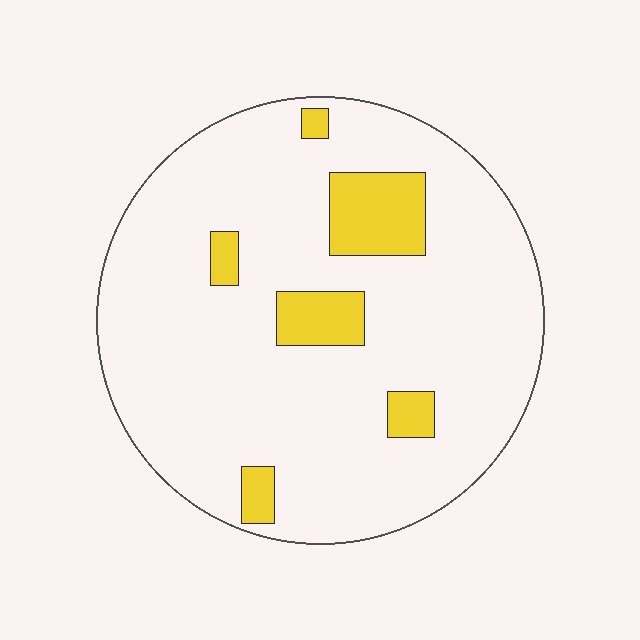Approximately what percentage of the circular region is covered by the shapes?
Approximately 10%.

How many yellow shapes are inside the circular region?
6.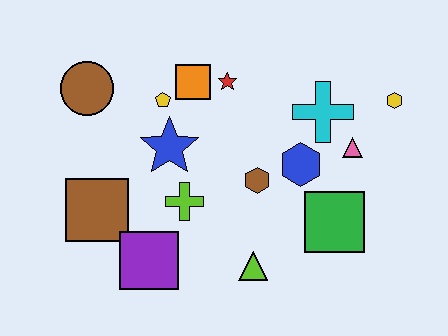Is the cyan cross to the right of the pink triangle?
No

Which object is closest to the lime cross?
The blue star is closest to the lime cross.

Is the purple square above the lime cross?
No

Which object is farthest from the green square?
The brown circle is farthest from the green square.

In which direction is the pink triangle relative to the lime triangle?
The pink triangle is above the lime triangle.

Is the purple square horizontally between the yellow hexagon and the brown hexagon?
No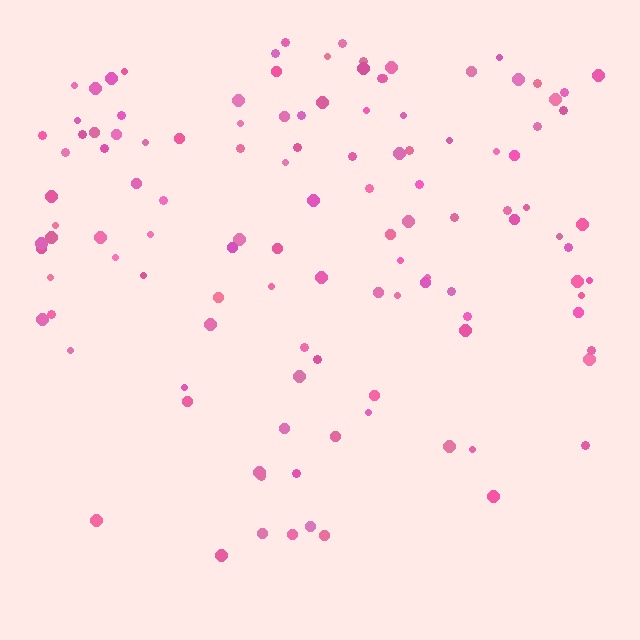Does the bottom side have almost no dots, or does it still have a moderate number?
Still a moderate number, just noticeably fewer than the top.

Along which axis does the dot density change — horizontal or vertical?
Vertical.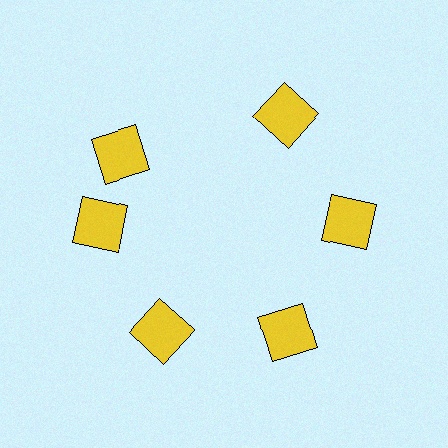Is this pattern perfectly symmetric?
No. The 6 yellow squares are arranged in a ring, but one element near the 11 o'clock position is rotated out of alignment along the ring, breaking the 6-fold rotational symmetry.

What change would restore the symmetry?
The symmetry would be restored by rotating it back into even spacing with its neighbors so that all 6 squares sit at equal angles and equal distance from the center.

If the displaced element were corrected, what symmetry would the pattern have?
It would have 6-fold rotational symmetry — the pattern would map onto itself every 60 degrees.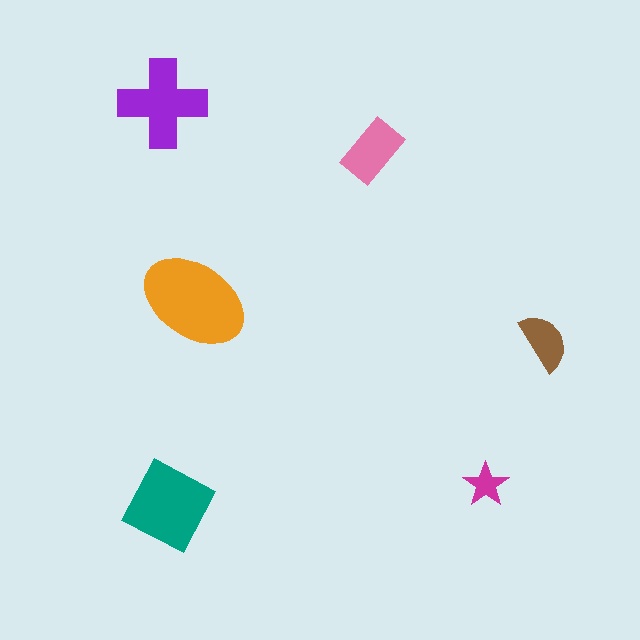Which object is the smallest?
The magenta star.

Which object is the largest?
The orange ellipse.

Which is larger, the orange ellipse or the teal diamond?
The orange ellipse.